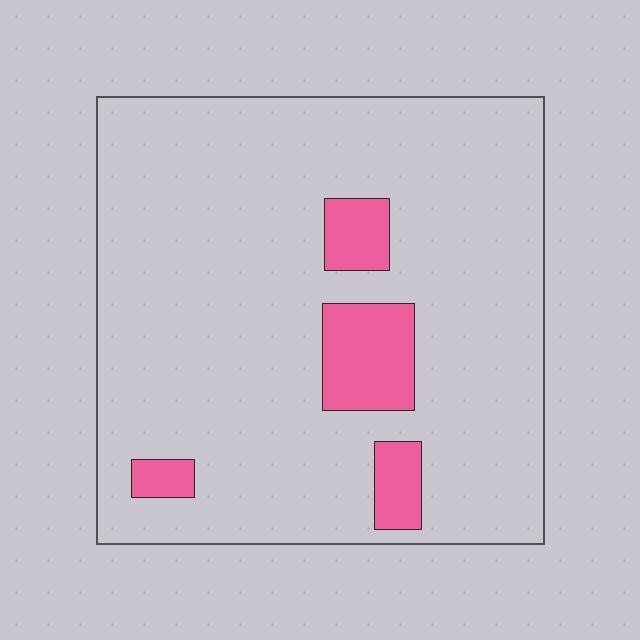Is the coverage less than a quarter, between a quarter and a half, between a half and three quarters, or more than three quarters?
Less than a quarter.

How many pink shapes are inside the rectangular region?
4.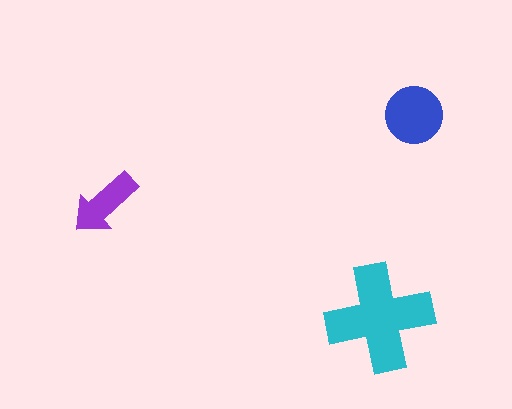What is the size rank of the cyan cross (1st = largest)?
1st.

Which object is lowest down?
The cyan cross is bottommost.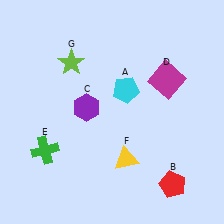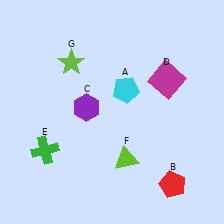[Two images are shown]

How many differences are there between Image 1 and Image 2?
There is 1 difference between the two images.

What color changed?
The triangle (F) changed from yellow in Image 1 to lime in Image 2.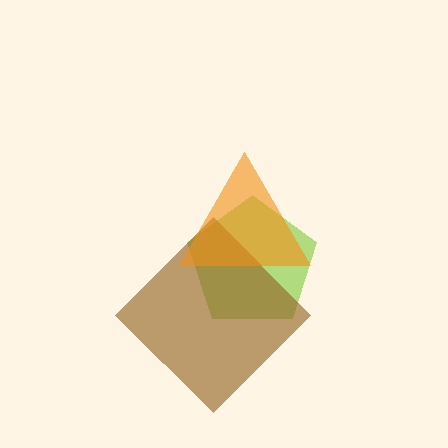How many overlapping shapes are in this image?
There are 3 overlapping shapes in the image.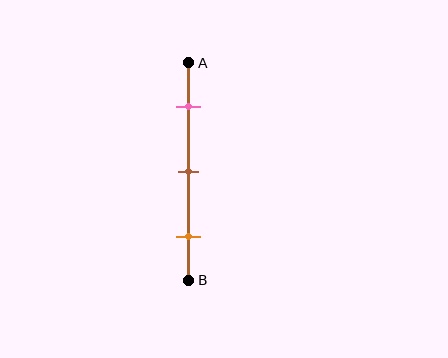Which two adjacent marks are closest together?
The pink and brown marks are the closest adjacent pair.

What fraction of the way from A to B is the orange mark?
The orange mark is approximately 80% (0.8) of the way from A to B.